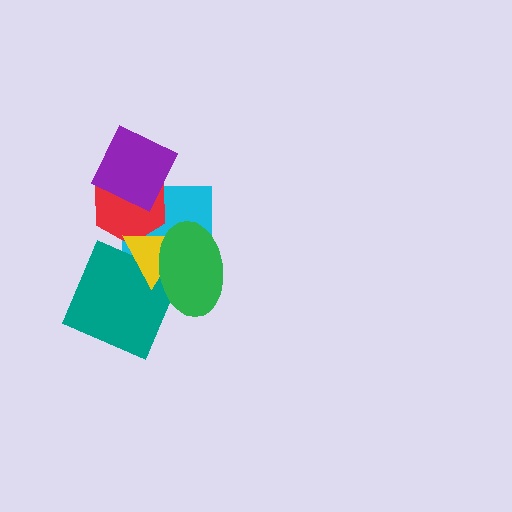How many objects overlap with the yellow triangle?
4 objects overlap with the yellow triangle.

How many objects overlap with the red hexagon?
3 objects overlap with the red hexagon.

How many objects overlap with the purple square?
1 object overlaps with the purple square.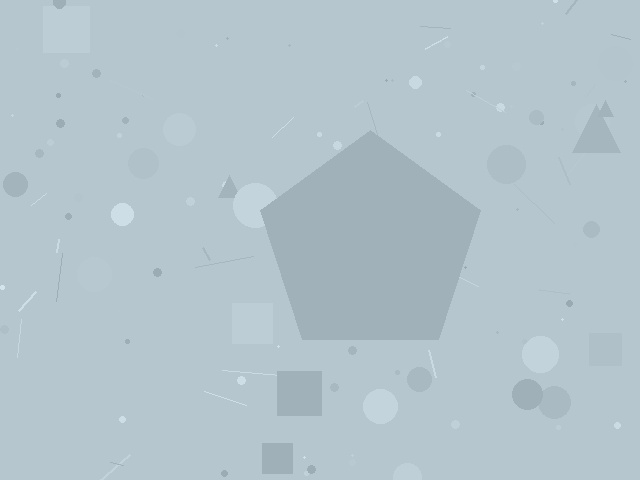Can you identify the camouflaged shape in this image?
The camouflaged shape is a pentagon.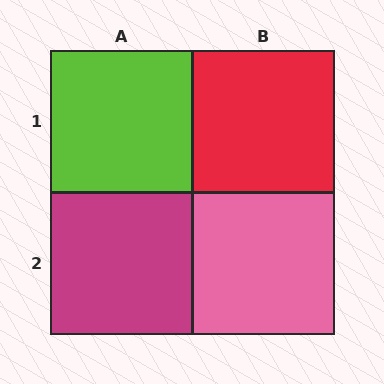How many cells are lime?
1 cell is lime.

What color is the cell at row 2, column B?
Pink.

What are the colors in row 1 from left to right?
Lime, red.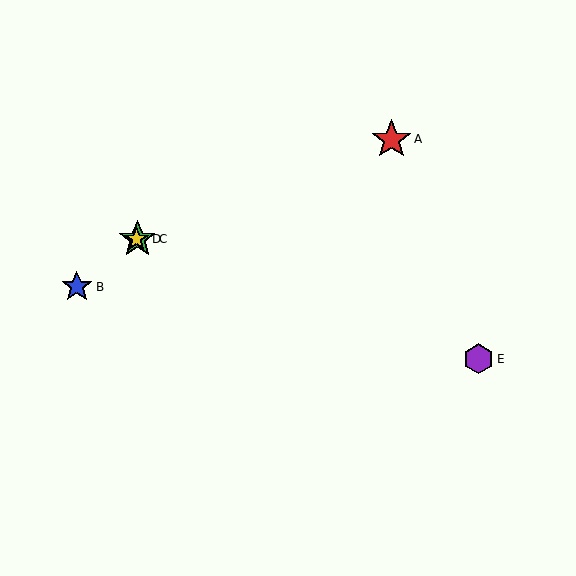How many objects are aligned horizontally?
2 objects (C, D) are aligned horizontally.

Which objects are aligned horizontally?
Objects C, D are aligned horizontally.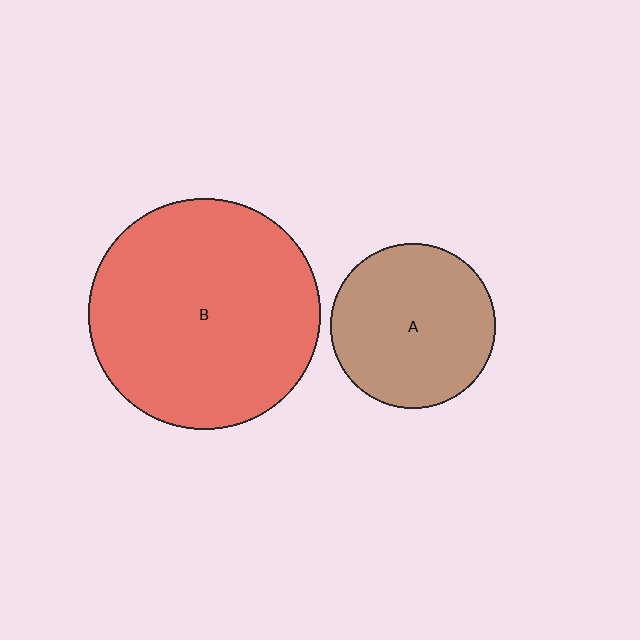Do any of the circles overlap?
No, none of the circles overlap.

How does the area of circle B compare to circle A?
Approximately 2.0 times.